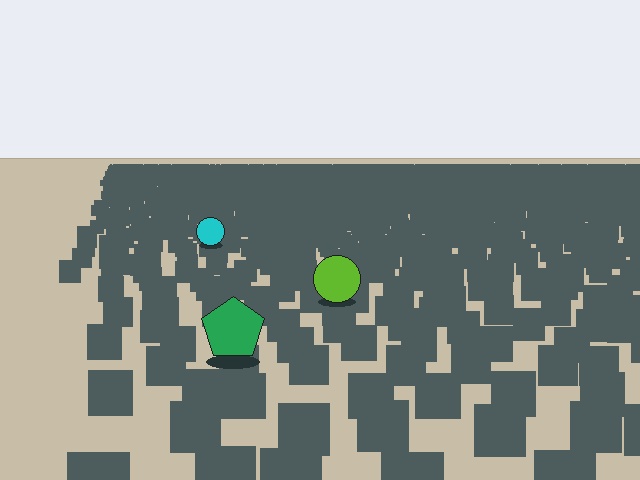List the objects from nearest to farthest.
From nearest to farthest: the green pentagon, the lime circle, the cyan circle.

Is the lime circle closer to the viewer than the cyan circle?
Yes. The lime circle is closer — you can tell from the texture gradient: the ground texture is coarser near it.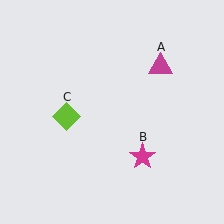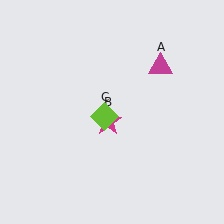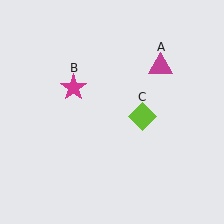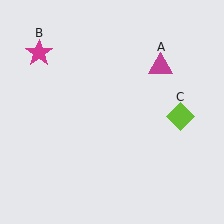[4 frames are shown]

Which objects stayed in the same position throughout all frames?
Magenta triangle (object A) remained stationary.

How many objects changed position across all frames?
2 objects changed position: magenta star (object B), lime diamond (object C).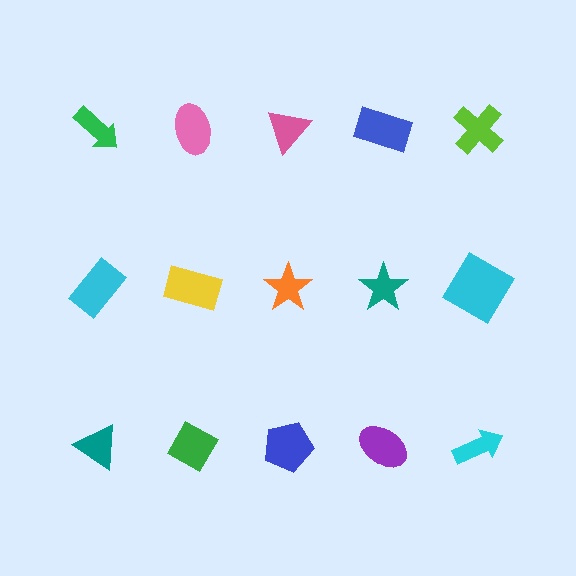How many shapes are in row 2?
5 shapes.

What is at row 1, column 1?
A green arrow.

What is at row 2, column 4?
A teal star.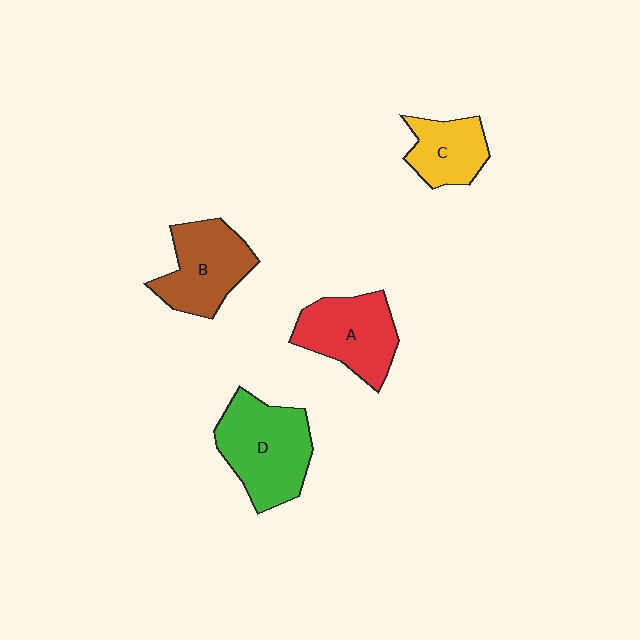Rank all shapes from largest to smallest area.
From largest to smallest: D (green), A (red), B (brown), C (yellow).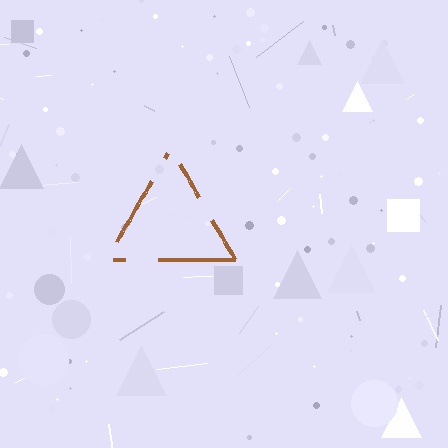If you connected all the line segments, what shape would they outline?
They would outline a triangle.